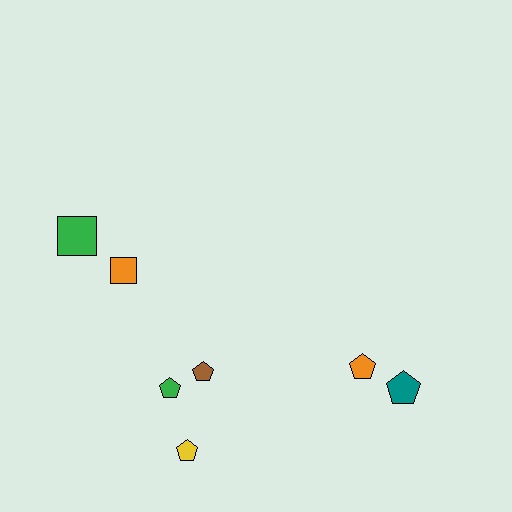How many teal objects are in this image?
There is 1 teal object.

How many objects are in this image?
There are 7 objects.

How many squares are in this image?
There are 2 squares.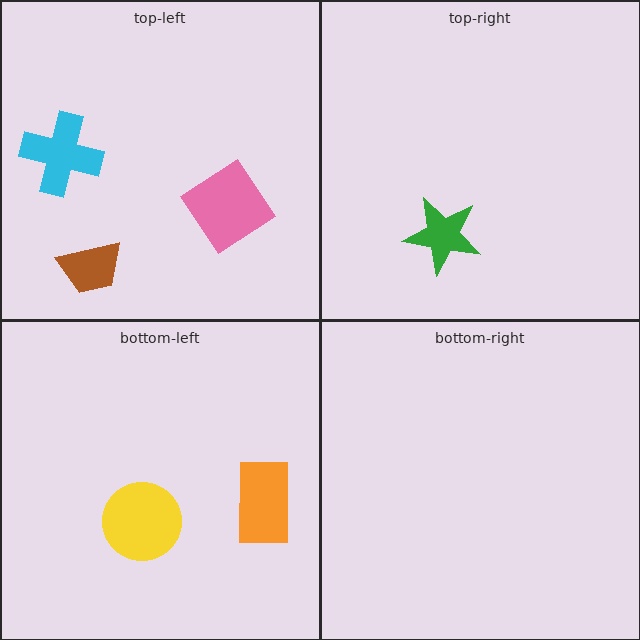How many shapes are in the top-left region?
3.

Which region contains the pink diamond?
The top-left region.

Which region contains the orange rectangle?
The bottom-left region.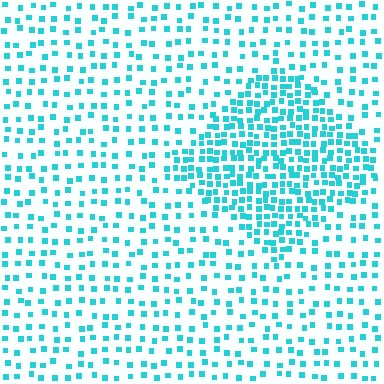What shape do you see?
I see a diamond.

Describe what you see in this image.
The image contains small cyan elements arranged at two different densities. A diamond-shaped region is visible where the elements are more densely packed than the surrounding area.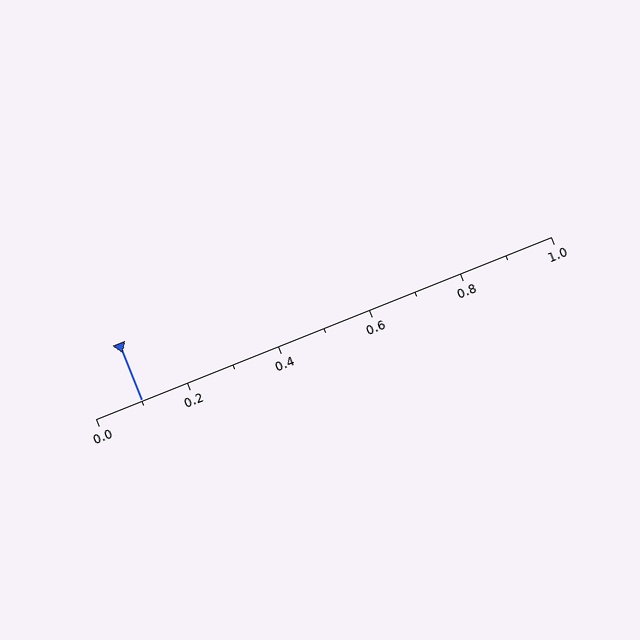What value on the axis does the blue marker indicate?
The marker indicates approximately 0.1.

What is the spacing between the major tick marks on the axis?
The major ticks are spaced 0.2 apart.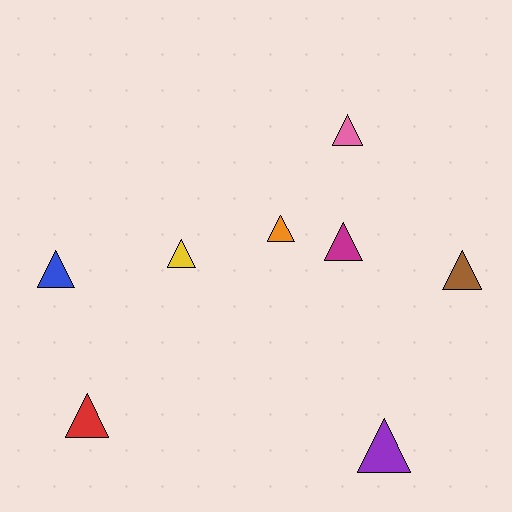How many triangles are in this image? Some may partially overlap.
There are 8 triangles.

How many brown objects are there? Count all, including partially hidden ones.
There is 1 brown object.